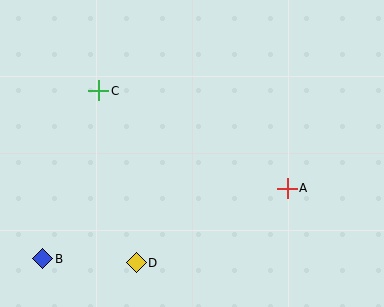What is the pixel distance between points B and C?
The distance between B and C is 177 pixels.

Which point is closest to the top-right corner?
Point A is closest to the top-right corner.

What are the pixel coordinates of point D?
Point D is at (136, 263).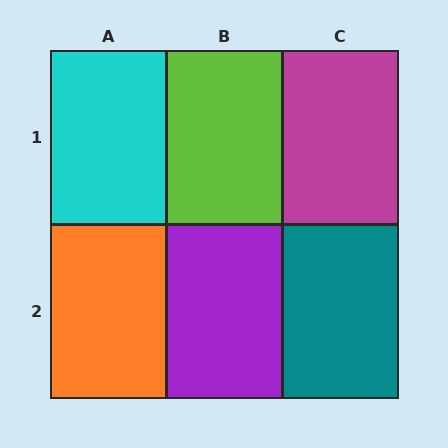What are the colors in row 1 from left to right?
Cyan, lime, magenta.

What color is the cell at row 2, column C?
Teal.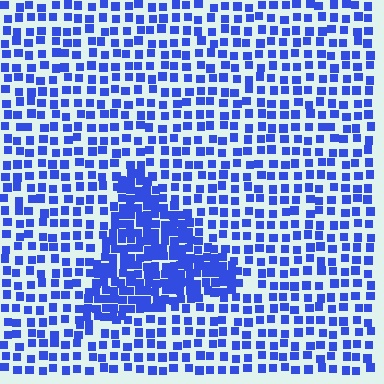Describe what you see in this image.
The image contains small blue elements arranged at two different densities. A triangle-shaped region is visible where the elements are more densely packed than the surrounding area.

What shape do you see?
I see a triangle.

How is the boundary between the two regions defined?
The boundary is defined by a change in element density (approximately 2.1x ratio). All elements are the same color, size, and shape.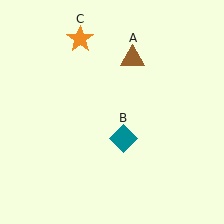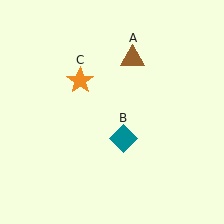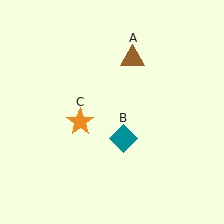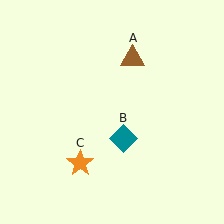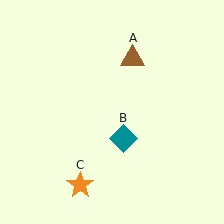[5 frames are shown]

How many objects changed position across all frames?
1 object changed position: orange star (object C).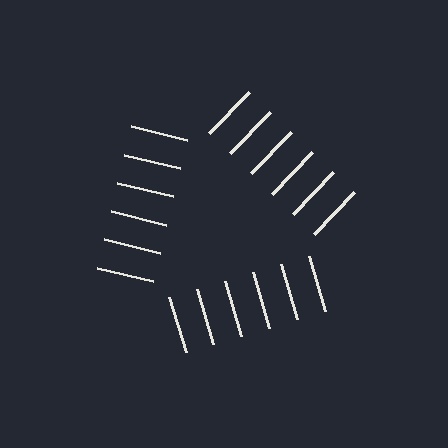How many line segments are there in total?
18 — 6 along each of the 3 edges.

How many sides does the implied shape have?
3 sides — the line-ends trace a triangle.